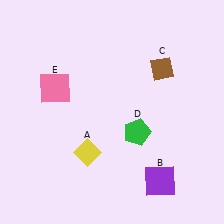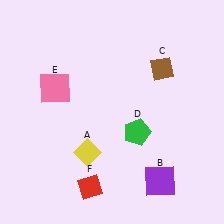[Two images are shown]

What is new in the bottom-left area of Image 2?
A red diamond (F) was added in the bottom-left area of Image 2.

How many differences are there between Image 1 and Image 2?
There is 1 difference between the two images.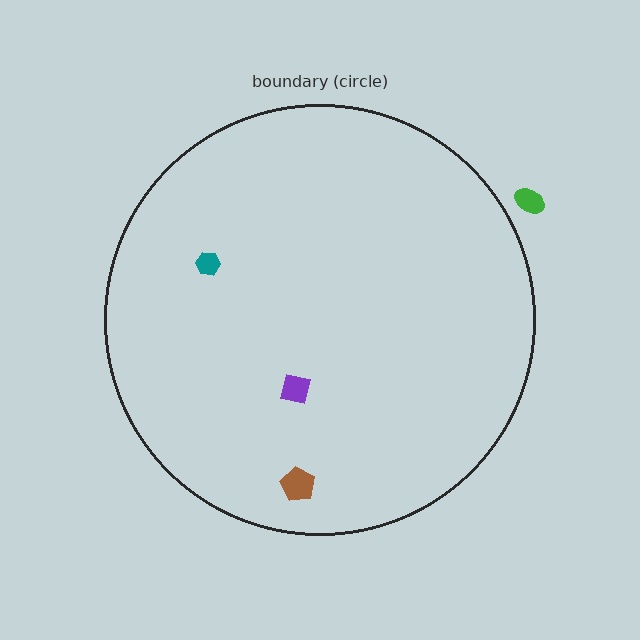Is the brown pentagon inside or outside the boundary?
Inside.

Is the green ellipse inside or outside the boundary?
Outside.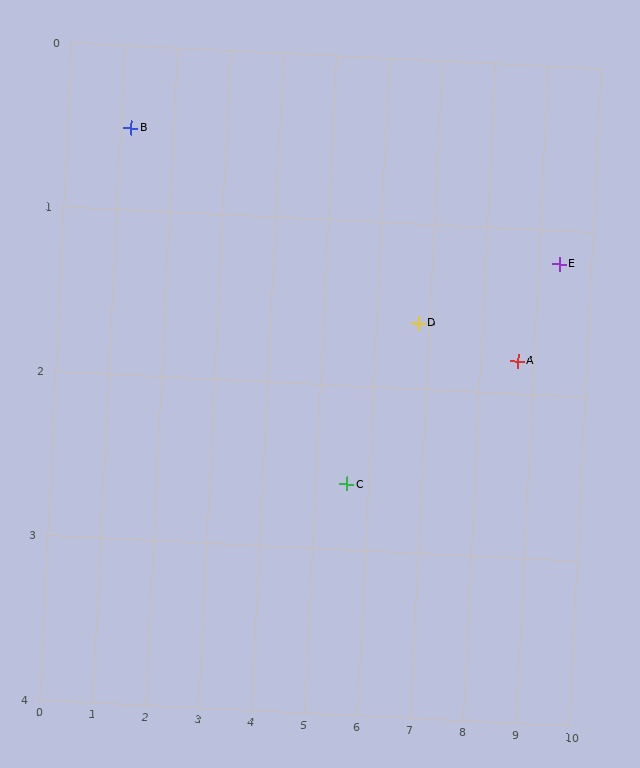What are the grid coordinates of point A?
Point A is at approximately (8.7, 1.8).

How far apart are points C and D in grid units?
Points C and D are about 1.6 grid units apart.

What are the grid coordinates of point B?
Point B is at approximately (1.2, 0.5).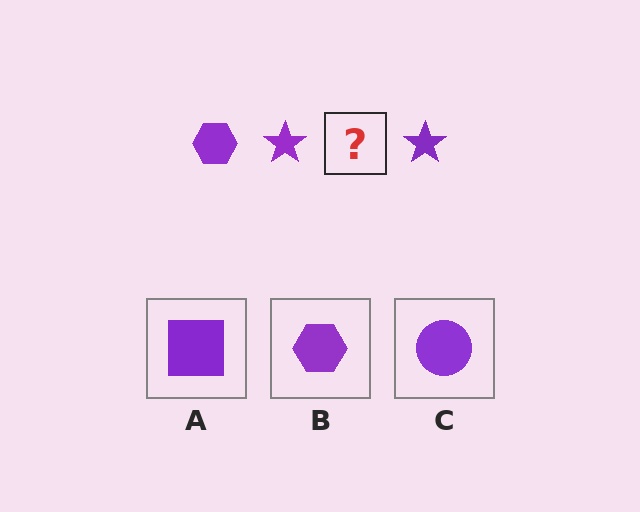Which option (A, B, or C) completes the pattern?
B.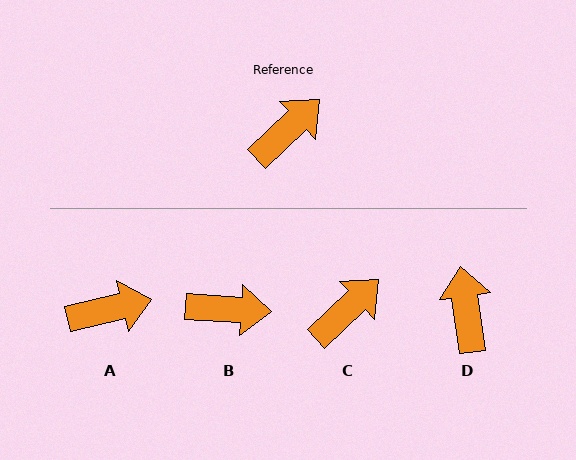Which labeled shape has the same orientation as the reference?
C.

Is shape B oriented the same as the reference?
No, it is off by about 47 degrees.